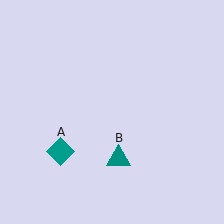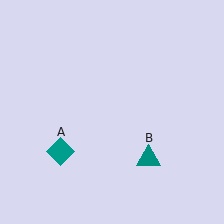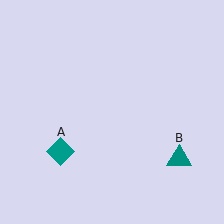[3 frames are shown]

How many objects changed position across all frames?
1 object changed position: teal triangle (object B).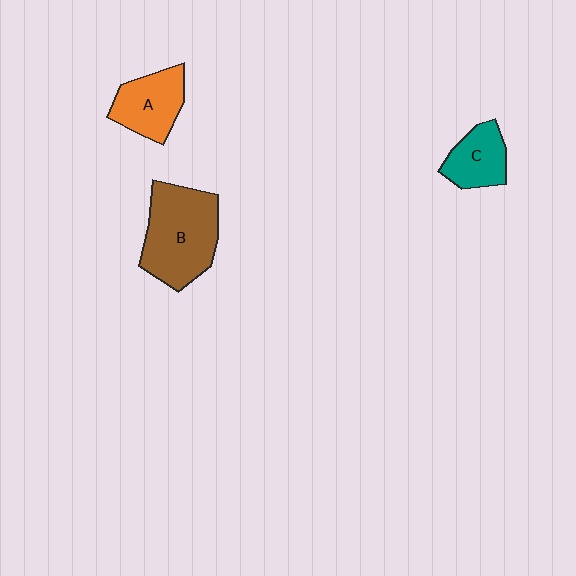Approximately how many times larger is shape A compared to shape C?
Approximately 1.2 times.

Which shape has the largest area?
Shape B (brown).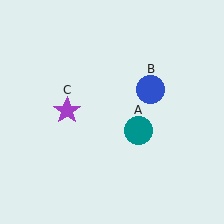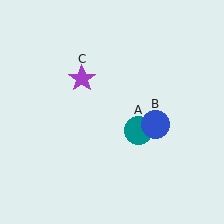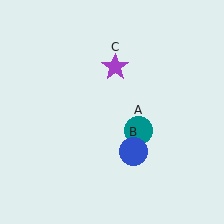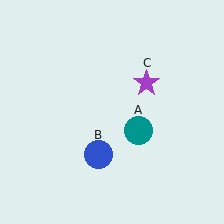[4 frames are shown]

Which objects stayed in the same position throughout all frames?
Teal circle (object A) remained stationary.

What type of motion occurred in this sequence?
The blue circle (object B), purple star (object C) rotated clockwise around the center of the scene.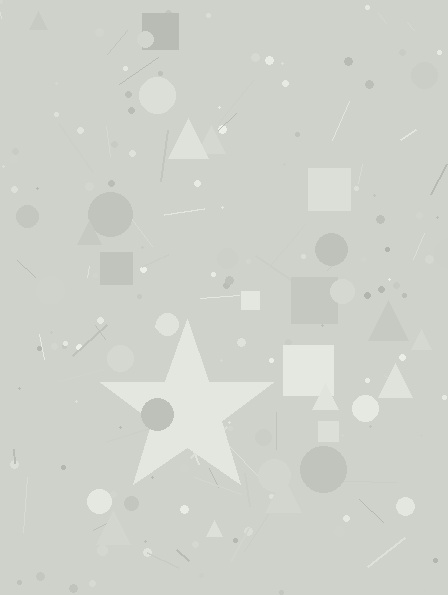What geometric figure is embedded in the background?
A star is embedded in the background.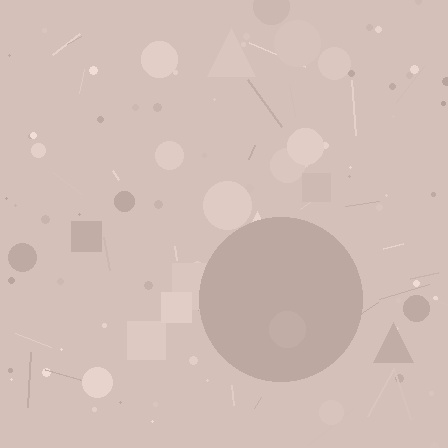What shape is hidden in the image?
A circle is hidden in the image.